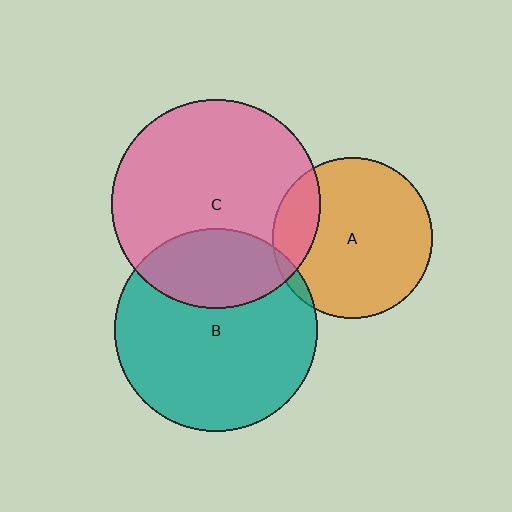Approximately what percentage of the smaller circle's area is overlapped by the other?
Approximately 5%.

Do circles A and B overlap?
Yes.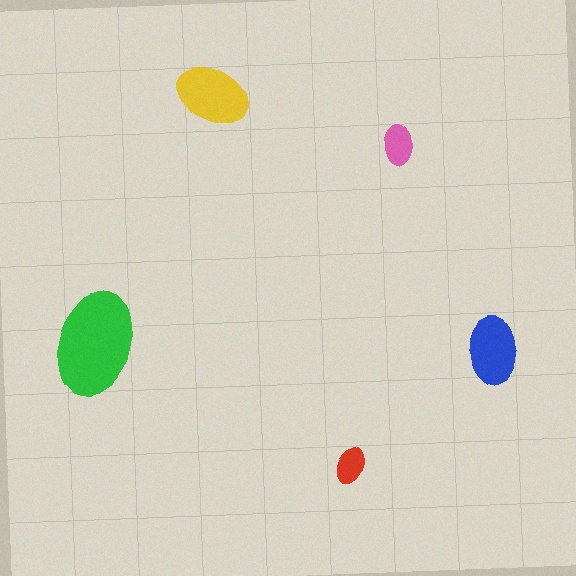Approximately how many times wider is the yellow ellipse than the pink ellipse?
About 2 times wider.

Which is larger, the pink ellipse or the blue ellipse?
The blue one.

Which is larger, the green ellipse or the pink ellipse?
The green one.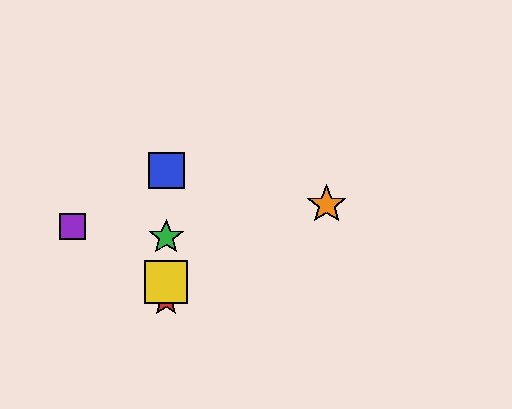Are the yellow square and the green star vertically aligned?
Yes, both are at x≈166.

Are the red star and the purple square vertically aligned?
No, the red star is at x≈166 and the purple square is at x≈72.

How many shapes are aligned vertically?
4 shapes (the red star, the blue square, the green star, the yellow square) are aligned vertically.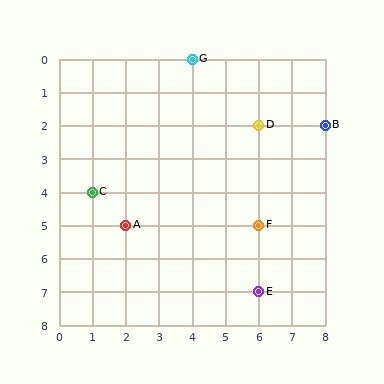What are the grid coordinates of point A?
Point A is at grid coordinates (2, 5).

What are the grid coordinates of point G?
Point G is at grid coordinates (4, 0).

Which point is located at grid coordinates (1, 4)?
Point C is at (1, 4).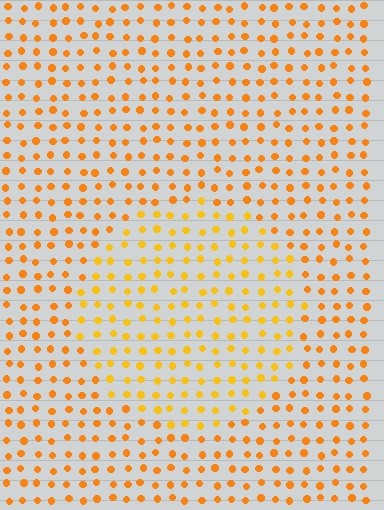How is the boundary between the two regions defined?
The boundary is defined purely by a slight shift in hue (about 16 degrees). Spacing, size, and orientation are identical on both sides.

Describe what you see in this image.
The image is filled with small orange elements in a uniform arrangement. A circle-shaped region is visible where the elements are tinted to a slightly different hue, forming a subtle color boundary.